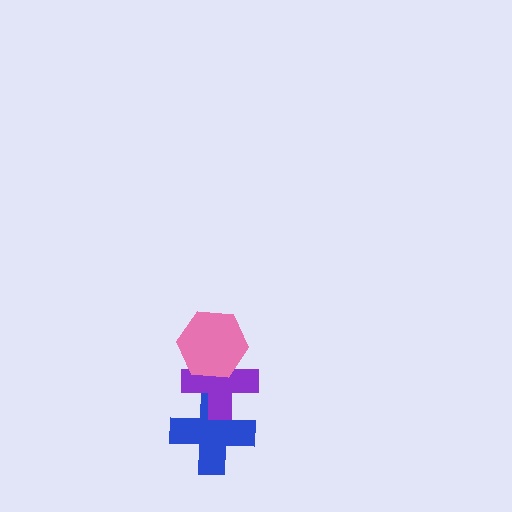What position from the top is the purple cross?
The purple cross is 2nd from the top.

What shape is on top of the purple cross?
The pink hexagon is on top of the purple cross.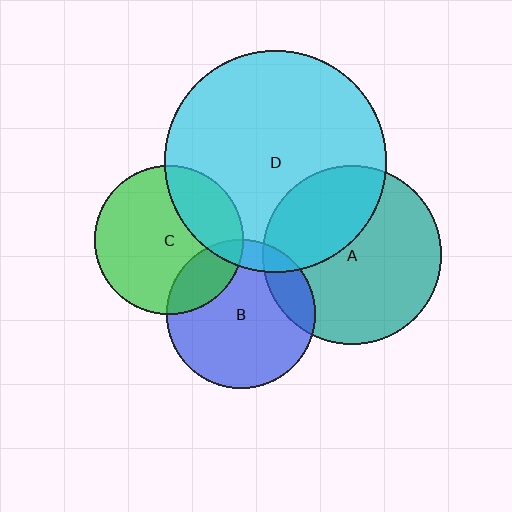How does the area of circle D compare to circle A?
Approximately 1.5 times.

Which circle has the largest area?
Circle D (cyan).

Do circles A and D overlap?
Yes.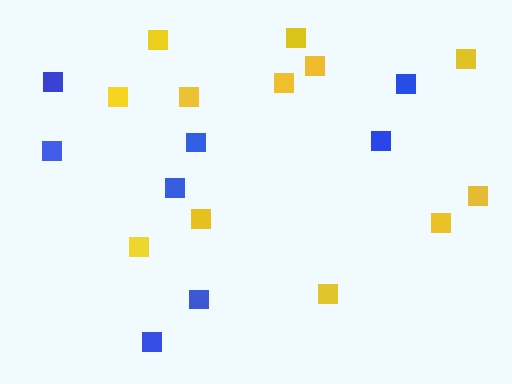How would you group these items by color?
There are 2 groups: one group of yellow squares (12) and one group of blue squares (8).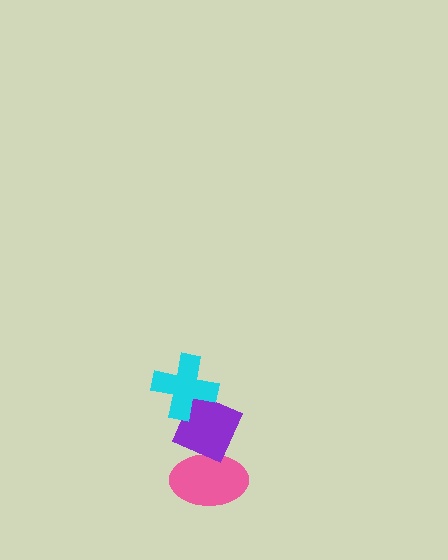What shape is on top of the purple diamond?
The cyan cross is on top of the purple diamond.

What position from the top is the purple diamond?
The purple diamond is 2nd from the top.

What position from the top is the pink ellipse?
The pink ellipse is 3rd from the top.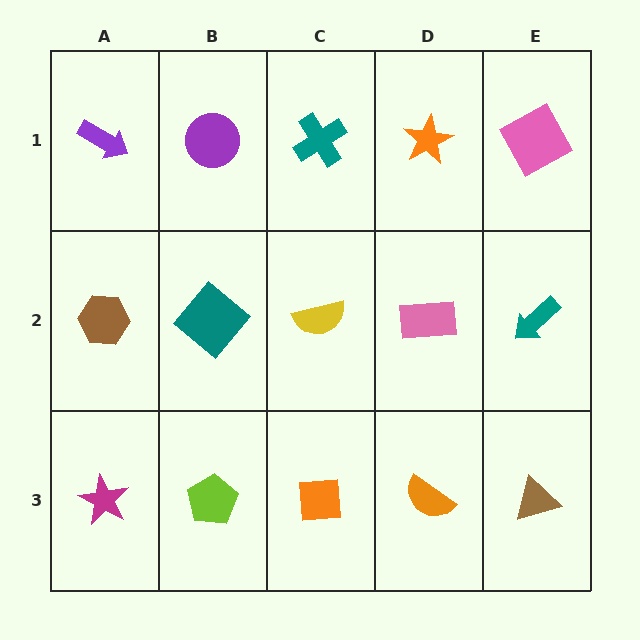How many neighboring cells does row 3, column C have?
3.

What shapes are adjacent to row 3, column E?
A teal arrow (row 2, column E), an orange semicircle (row 3, column D).